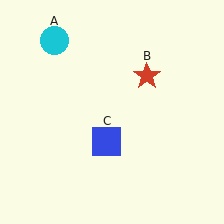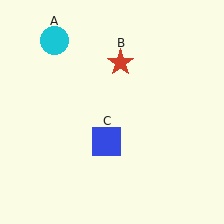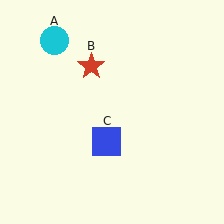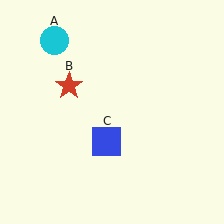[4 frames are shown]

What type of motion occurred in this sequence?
The red star (object B) rotated counterclockwise around the center of the scene.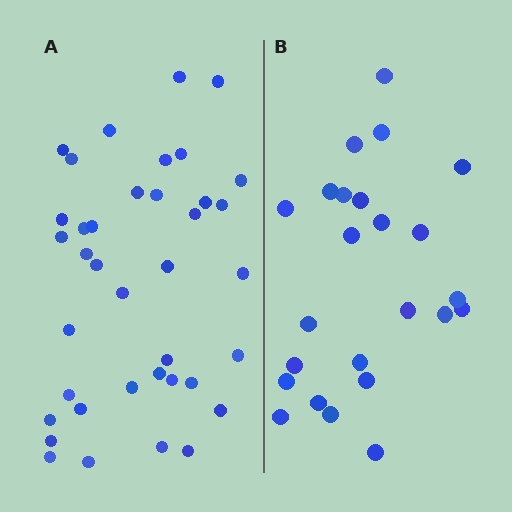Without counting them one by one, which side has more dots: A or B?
Region A (the left region) has more dots.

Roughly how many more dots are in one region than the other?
Region A has approximately 15 more dots than region B.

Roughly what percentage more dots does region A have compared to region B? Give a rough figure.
About 60% more.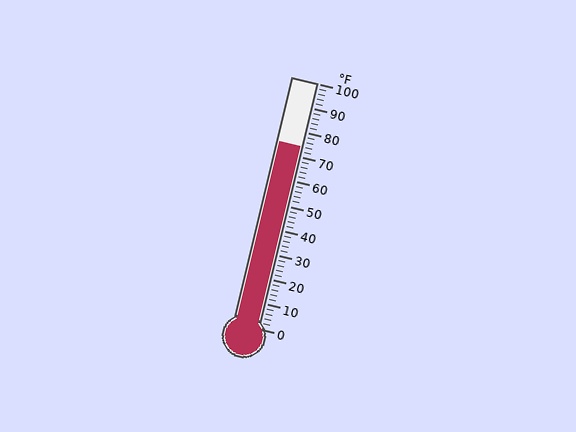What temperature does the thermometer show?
The thermometer shows approximately 74°F.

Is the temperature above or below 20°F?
The temperature is above 20°F.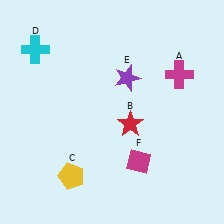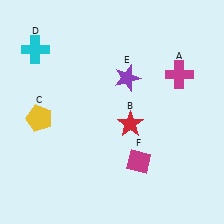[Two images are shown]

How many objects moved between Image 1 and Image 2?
1 object moved between the two images.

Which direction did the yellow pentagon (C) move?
The yellow pentagon (C) moved up.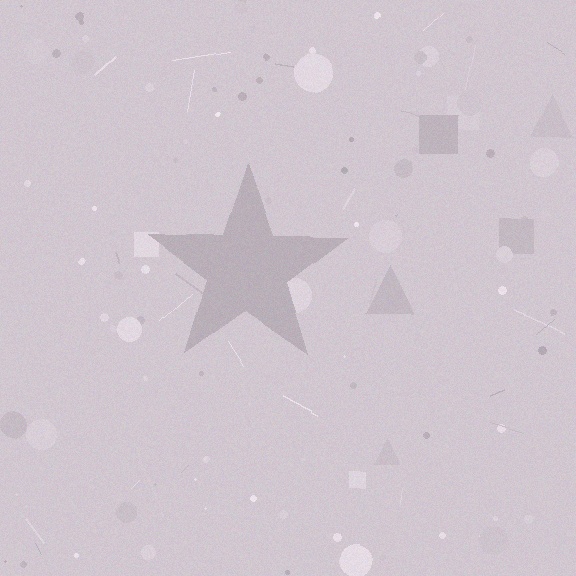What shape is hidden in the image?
A star is hidden in the image.